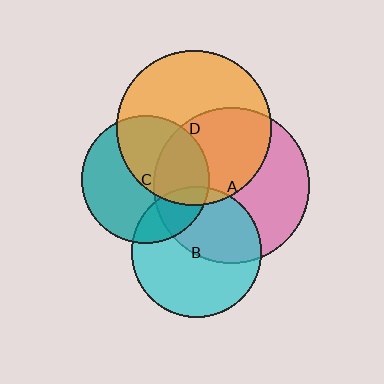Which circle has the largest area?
Circle A (pink).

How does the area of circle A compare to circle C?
Approximately 1.5 times.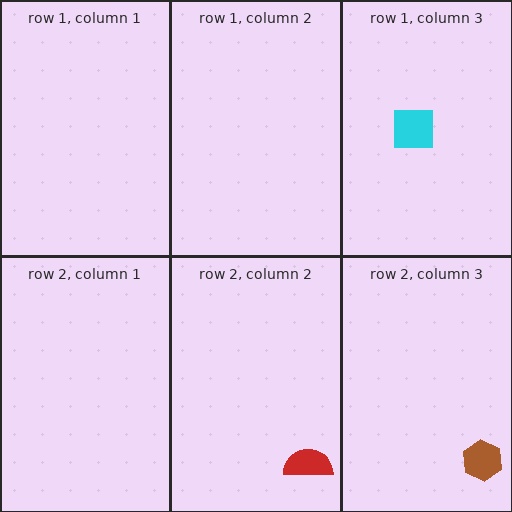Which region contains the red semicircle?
The row 2, column 2 region.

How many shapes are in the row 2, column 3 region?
1.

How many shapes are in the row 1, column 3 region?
1.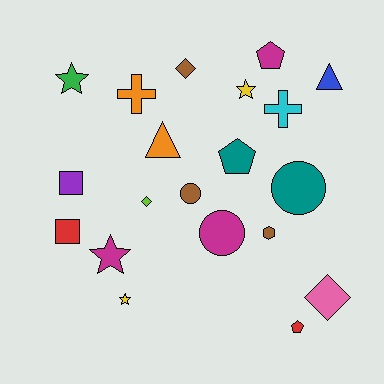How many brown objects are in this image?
There are 3 brown objects.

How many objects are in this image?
There are 20 objects.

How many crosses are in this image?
There are 2 crosses.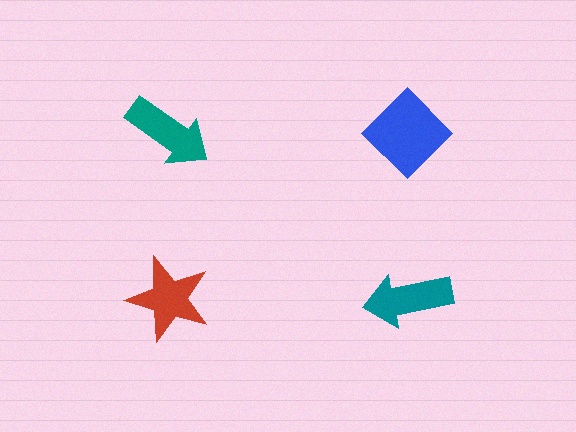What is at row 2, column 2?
A teal arrow.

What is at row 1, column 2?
A blue diamond.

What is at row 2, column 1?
A red star.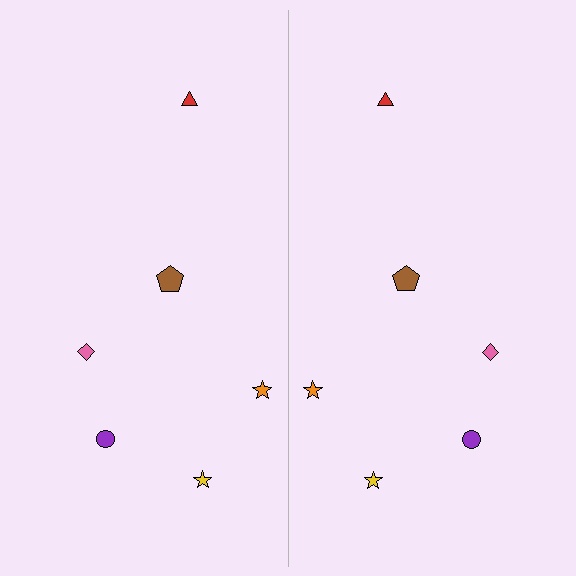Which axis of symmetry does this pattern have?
The pattern has a vertical axis of symmetry running through the center of the image.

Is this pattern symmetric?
Yes, this pattern has bilateral (reflection) symmetry.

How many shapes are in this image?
There are 12 shapes in this image.